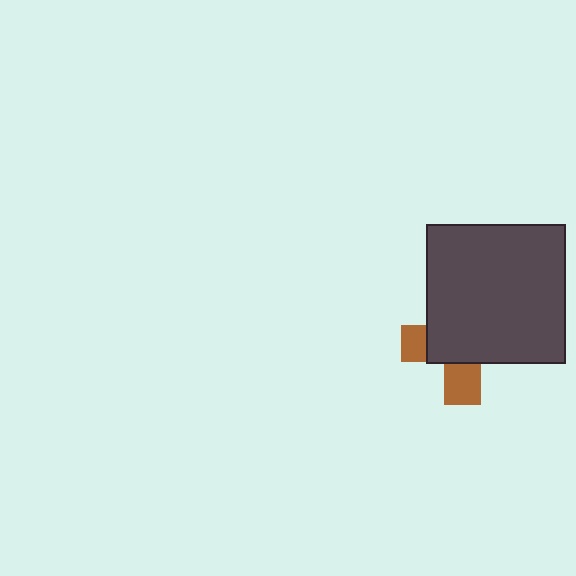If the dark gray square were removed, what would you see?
You would see the complete brown cross.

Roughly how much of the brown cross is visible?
A small part of it is visible (roughly 32%).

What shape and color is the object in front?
The object in front is a dark gray square.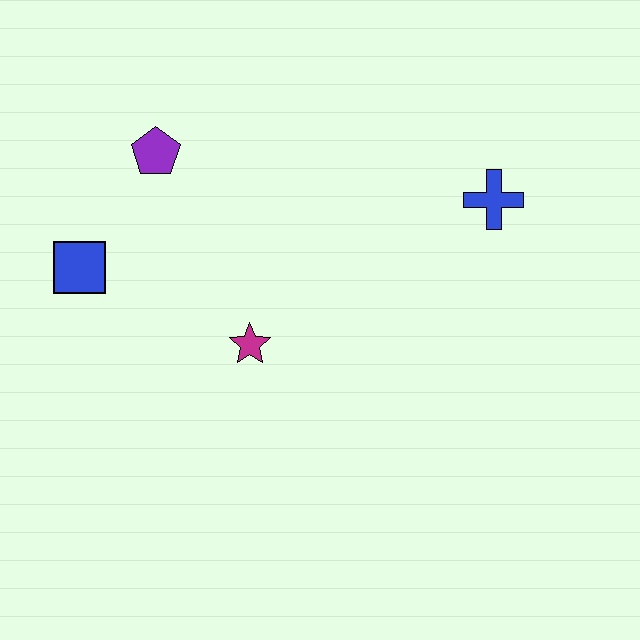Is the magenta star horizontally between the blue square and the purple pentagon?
No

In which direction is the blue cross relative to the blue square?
The blue cross is to the right of the blue square.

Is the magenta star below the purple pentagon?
Yes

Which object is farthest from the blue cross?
The blue square is farthest from the blue cross.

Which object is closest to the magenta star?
The blue square is closest to the magenta star.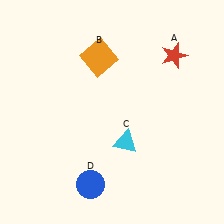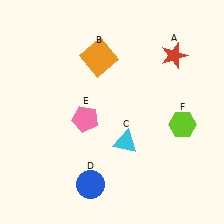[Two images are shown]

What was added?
A pink pentagon (E), a lime hexagon (F) were added in Image 2.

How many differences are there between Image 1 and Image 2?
There are 2 differences between the two images.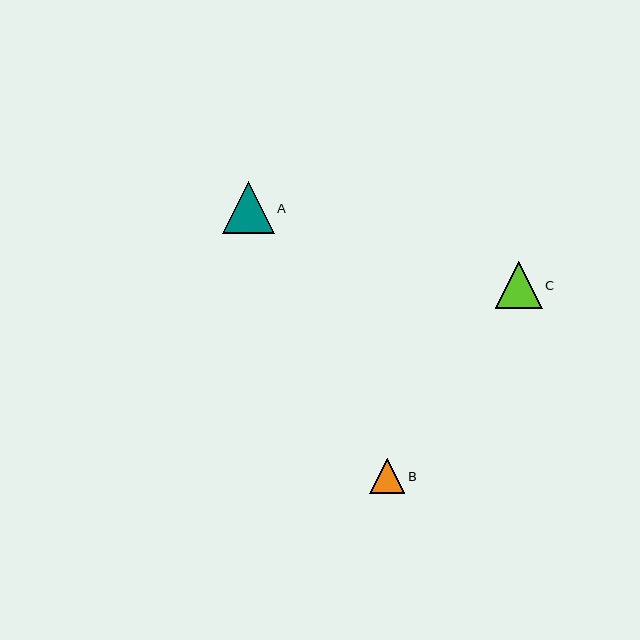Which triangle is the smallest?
Triangle B is the smallest with a size of approximately 35 pixels.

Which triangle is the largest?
Triangle A is the largest with a size of approximately 52 pixels.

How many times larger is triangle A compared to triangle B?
Triangle A is approximately 1.5 times the size of triangle B.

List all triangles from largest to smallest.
From largest to smallest: A, C, B.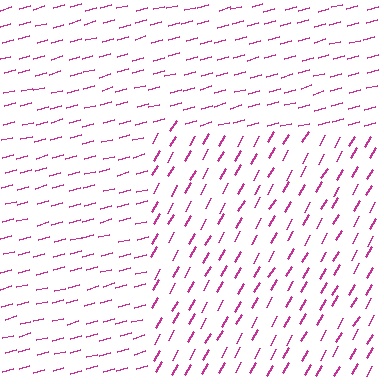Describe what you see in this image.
The image is filled with small magenta line segments. A rectangle region in the image has lines oriented differently from the surrounding lines, creating a visible texture boundary.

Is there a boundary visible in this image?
Yes, there is a texture boundary formed by a change in line orientation.